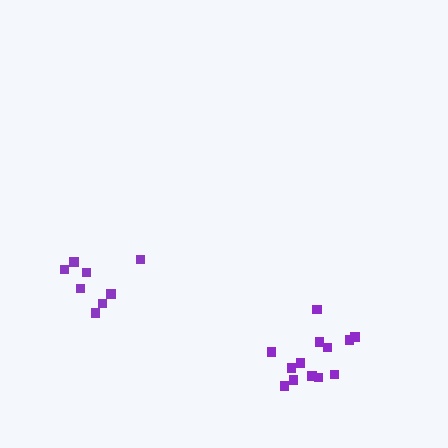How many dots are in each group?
Group 1: 13 dots, Group 2: 8 dots (21 total).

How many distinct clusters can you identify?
There are 2 distinct clusters.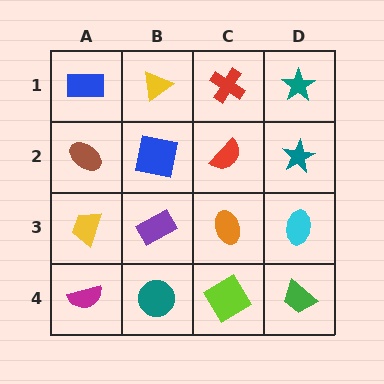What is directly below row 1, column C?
A red semicircle.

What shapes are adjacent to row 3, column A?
A brown ellipse (row 2, column A), a magenta semicircle (row 4, column A), a purple rectangle (row 3, column B).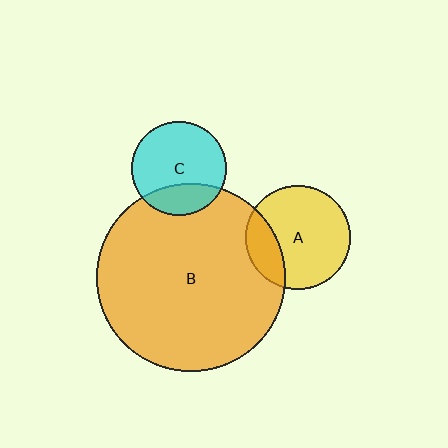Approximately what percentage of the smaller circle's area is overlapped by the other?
Approximately 20%.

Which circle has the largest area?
Circle B (orange).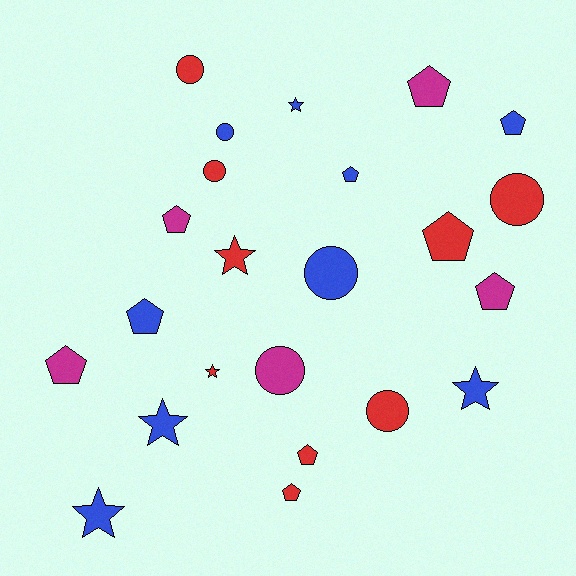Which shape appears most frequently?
Pentagon, with 10 objects.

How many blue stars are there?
There are 4 blue stars.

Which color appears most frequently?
Red, with 9 objects.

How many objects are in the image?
There are 23 objects.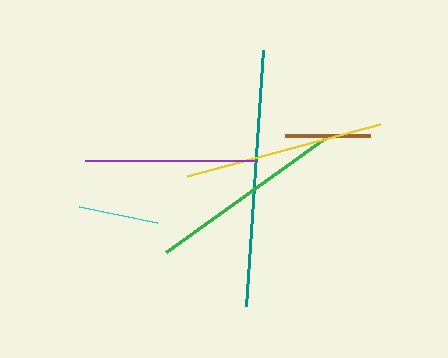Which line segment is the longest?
The teal line is the longest at approximately 256 pixels.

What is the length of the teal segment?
The teal segment is approximately 256 pixels long.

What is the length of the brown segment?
The brown segment is approximately 85 pixels long.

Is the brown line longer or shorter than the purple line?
The purple line is longer than the brown line.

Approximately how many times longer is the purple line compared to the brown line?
The purple line is approximately 2.0 times the length of the brown line.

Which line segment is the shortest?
The cyan line is the shortest at approximately 79 pixels.